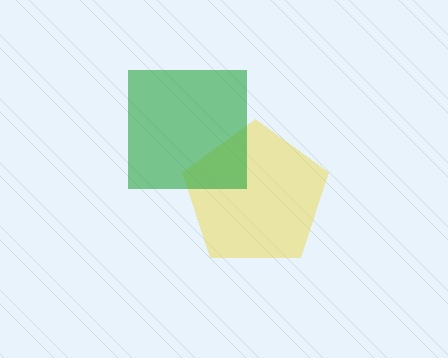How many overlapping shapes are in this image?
There are 2 overlapping shapes in the image.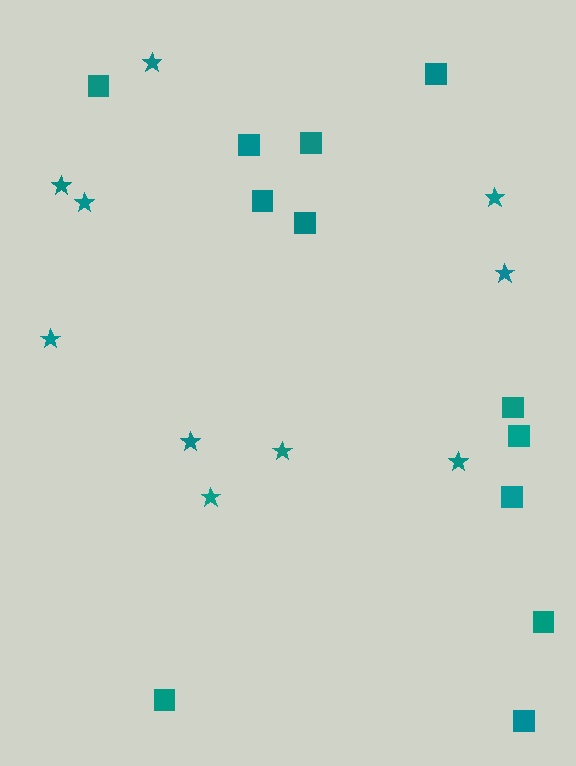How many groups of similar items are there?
There are 2 groups: one group of stars (10) and one group of squares (12).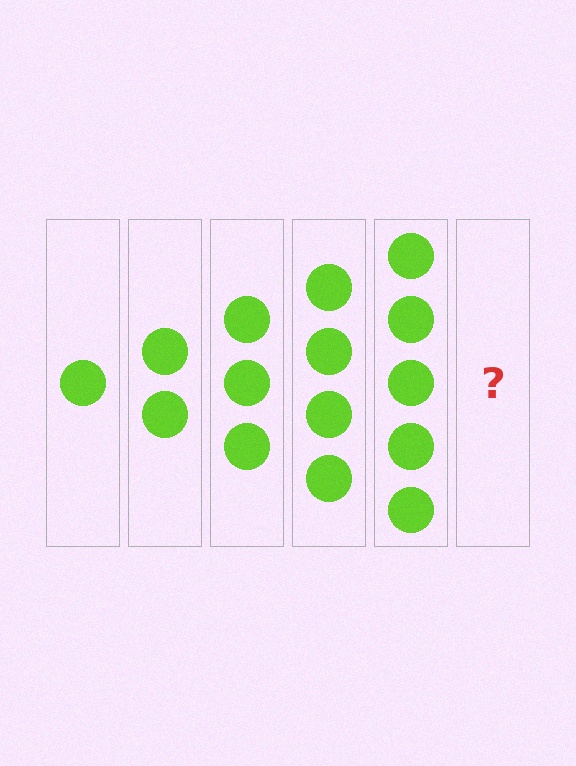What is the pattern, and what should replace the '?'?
The pattern is that each step adds one more circle. The '?' should be 6 circles.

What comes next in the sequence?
The next element should be 6 circles.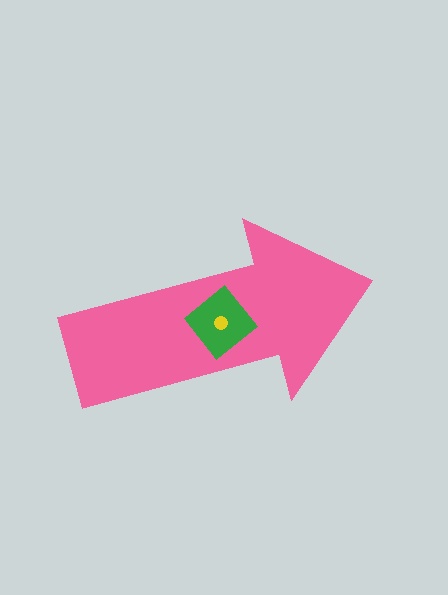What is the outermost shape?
The pink arrow.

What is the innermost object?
The yellow circle.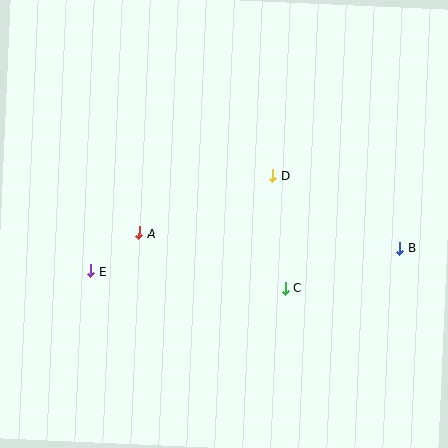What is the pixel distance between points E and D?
The distance between E and D is 206 pixels.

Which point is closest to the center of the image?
Point D at (273, 175) is closest to the center.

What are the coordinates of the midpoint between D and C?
The midpoint between D and C is at (279, 232).